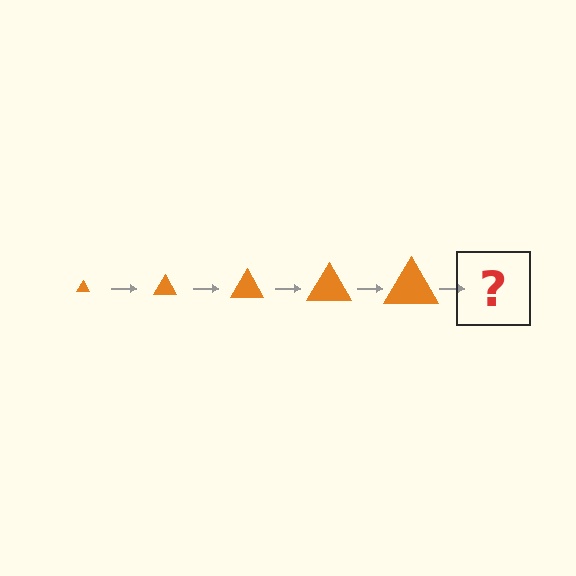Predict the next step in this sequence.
The next step is an orange triangle, larger than the previous one.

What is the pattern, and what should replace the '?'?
The pattern is that the triangle gets progressively larger each step. The '?' should be an orange triangle, larger than the previous one.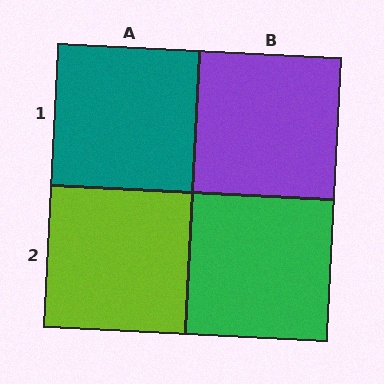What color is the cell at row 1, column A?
Teal.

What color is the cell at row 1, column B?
Purple.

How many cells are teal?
1 cell is teal.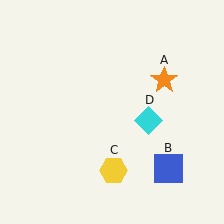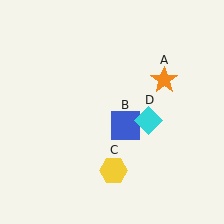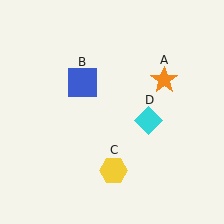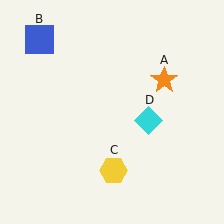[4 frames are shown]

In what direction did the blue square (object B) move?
The blue square (object B) moved up and to the left.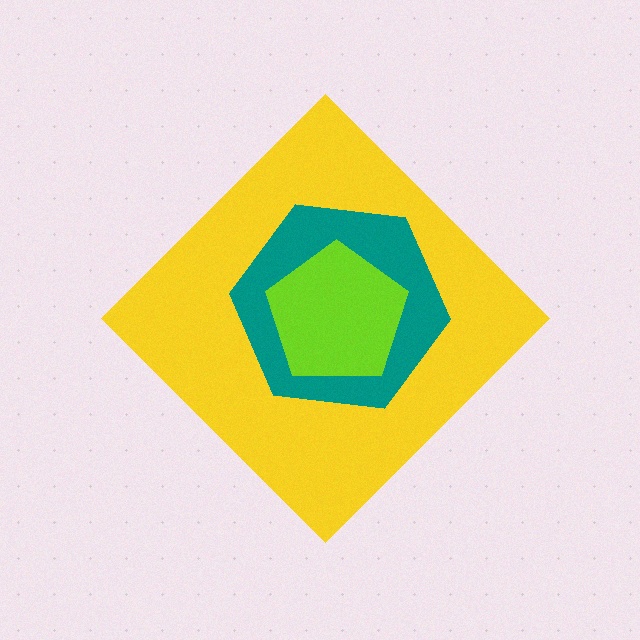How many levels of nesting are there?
3.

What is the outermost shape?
The yellow diamond.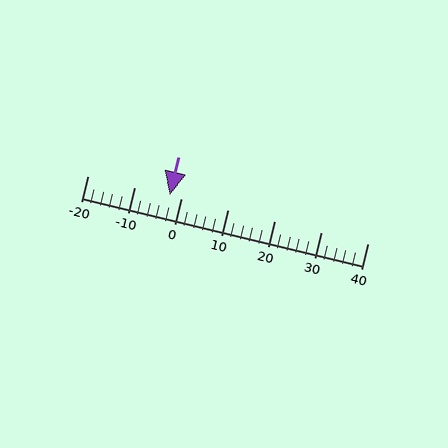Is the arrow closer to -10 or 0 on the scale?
The arrow is closer to 0.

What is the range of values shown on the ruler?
The ruler shows values from -20 to 40.